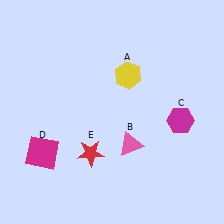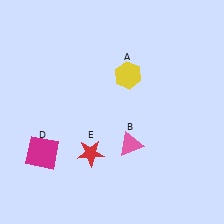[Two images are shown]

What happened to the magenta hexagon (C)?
The magenta hexagon (C) was removed in Image 2. It was in the bottom-right area of Image 1.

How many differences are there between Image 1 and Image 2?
There is 1 difference between the two images.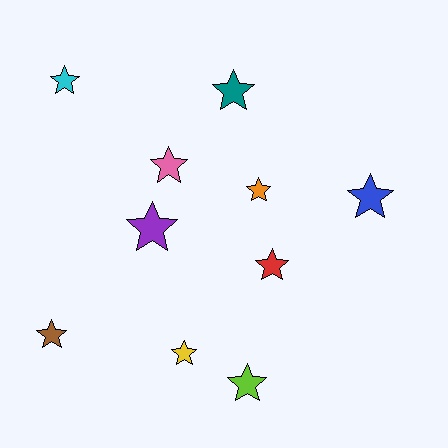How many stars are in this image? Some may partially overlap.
There are 10 stars.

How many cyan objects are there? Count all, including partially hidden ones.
There is 1 cyan object.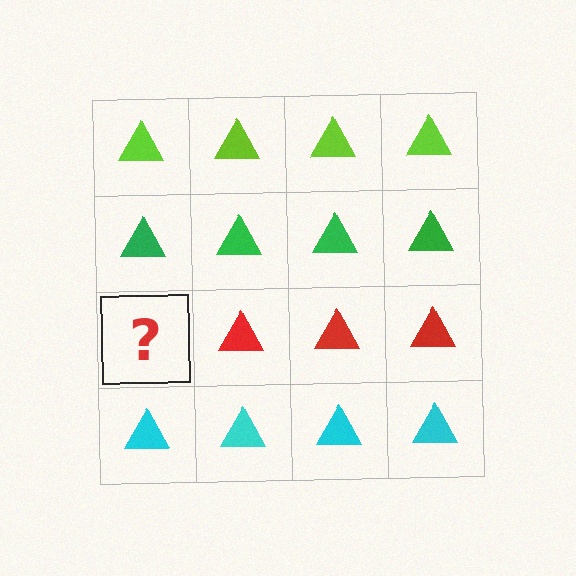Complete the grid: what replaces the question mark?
The question mark should be replaced with a red triangle.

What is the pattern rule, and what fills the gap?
The rule is that each row has a consistent color. The gap should be filled with a red triangle.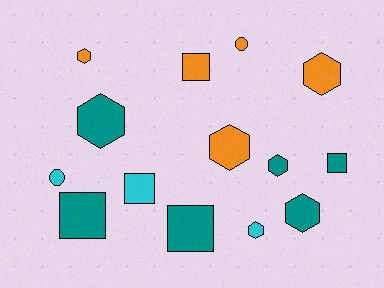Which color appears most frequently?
Teal, with 6 objects.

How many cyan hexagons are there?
There is 1 cyan hexagon.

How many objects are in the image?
There are 14 objects.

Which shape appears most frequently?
Hexagon, with 7 objects.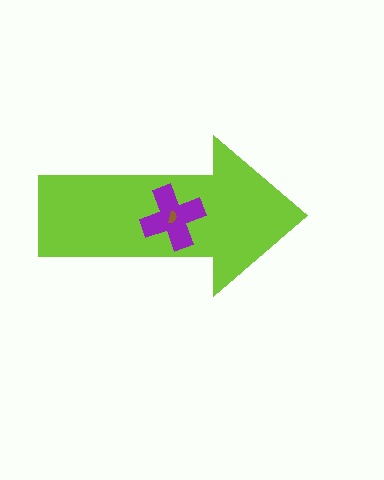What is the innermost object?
The brown semicircle.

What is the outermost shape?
The lime arrow.